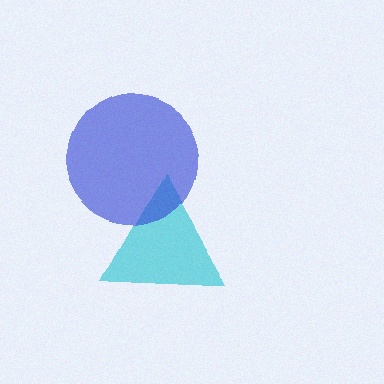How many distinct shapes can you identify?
There are 2 distinct shapes: a cyan triangle, a blue circle.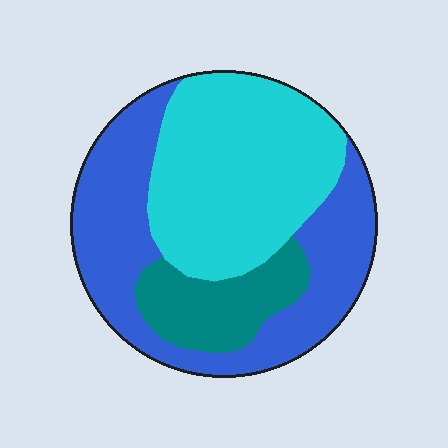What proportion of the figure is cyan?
Cyan covers roughly 40% of the figure.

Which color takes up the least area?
Teal, at roughly 15%.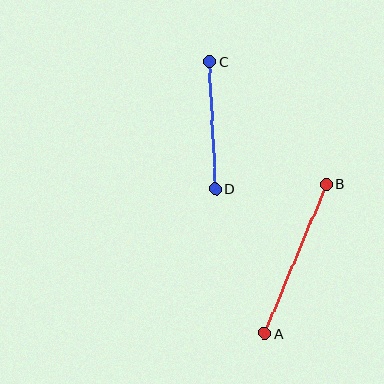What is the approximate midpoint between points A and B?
The midpoint is at approximately (296, 259) pixels.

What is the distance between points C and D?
The distance is approximately 127 pixels.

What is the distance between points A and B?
The distance is approximately 161 pixels.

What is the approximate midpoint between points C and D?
The midpoint is at approximately (213, 125) pixels.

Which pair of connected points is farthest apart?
Points A and B are farthest apart.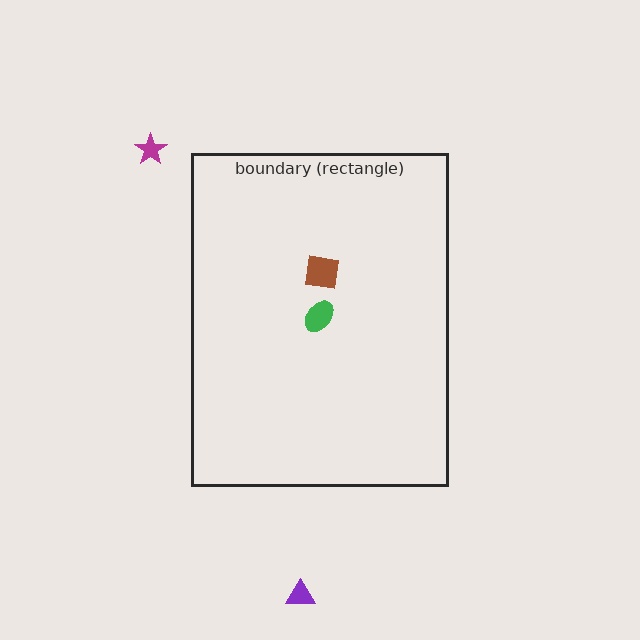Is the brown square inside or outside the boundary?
Inside.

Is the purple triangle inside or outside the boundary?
Outside.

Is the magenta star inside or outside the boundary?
Outside.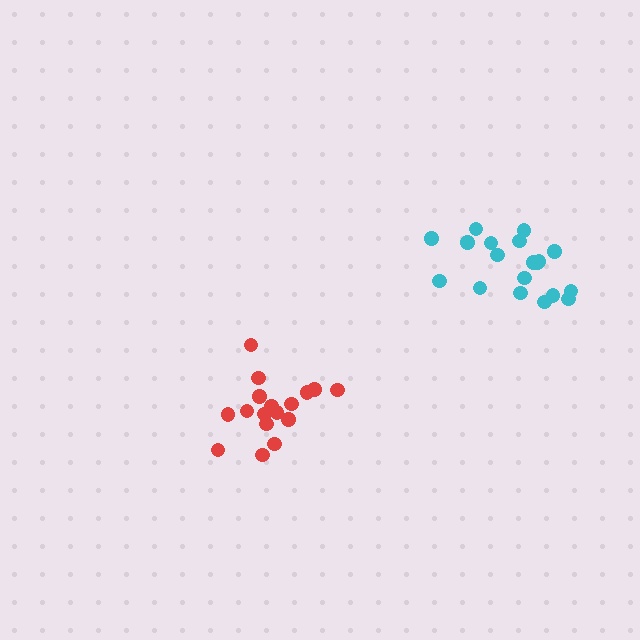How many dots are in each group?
Group 1: 19 dots, Group 2: 18 dots (37 total).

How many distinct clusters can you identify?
There are 2 distinct clusters.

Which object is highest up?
The cyan cluster is topmost.